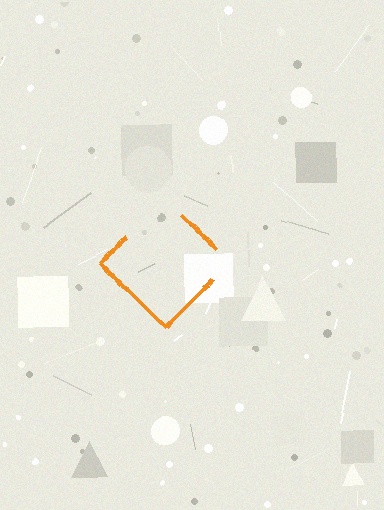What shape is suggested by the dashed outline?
The dashed outline suggests a diamond.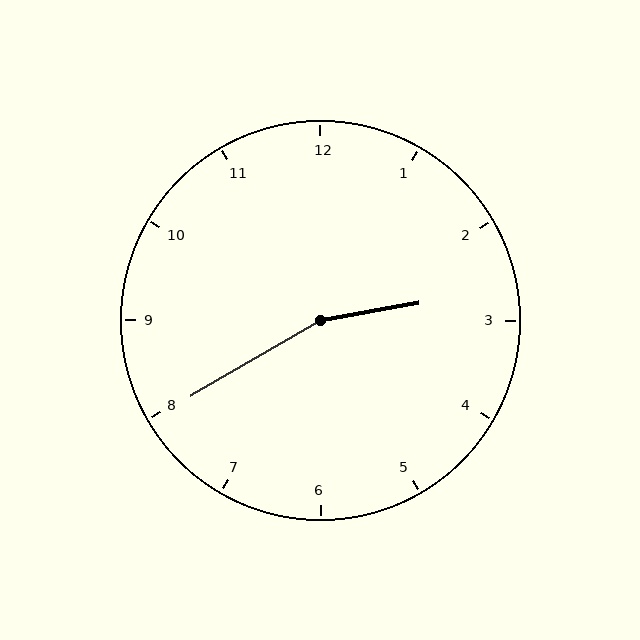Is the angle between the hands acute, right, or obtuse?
It is obtuse.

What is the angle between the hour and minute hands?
Approximately 160 degrees.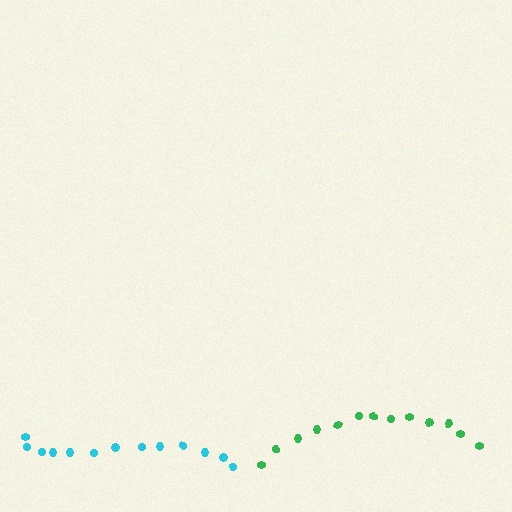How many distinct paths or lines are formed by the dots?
There are 2 distinct paths.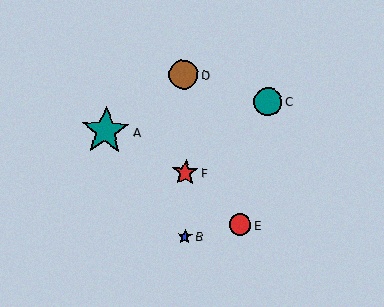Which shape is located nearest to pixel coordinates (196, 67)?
The brown circle (labeled D) at (184, 74) is nearest to that location.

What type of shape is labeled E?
Shape E is a red circle.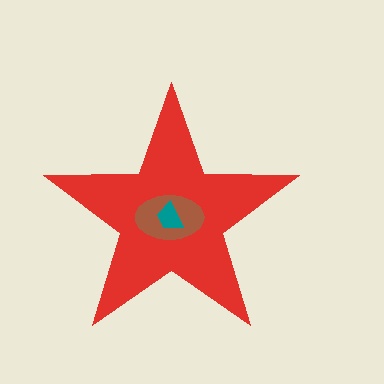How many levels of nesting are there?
3.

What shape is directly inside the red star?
The brown ellipse.